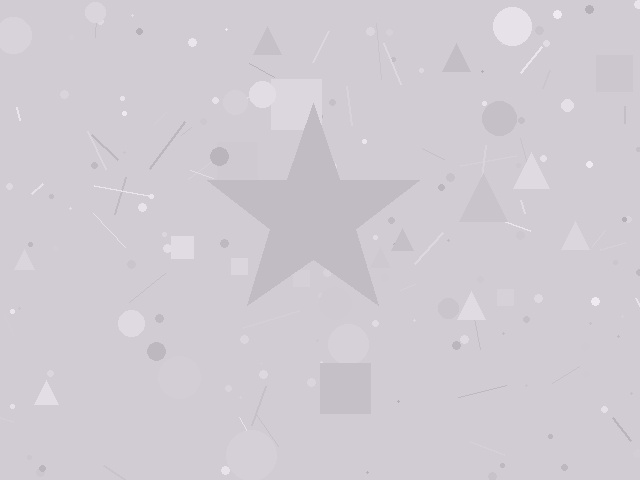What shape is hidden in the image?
A star is hidden in the image.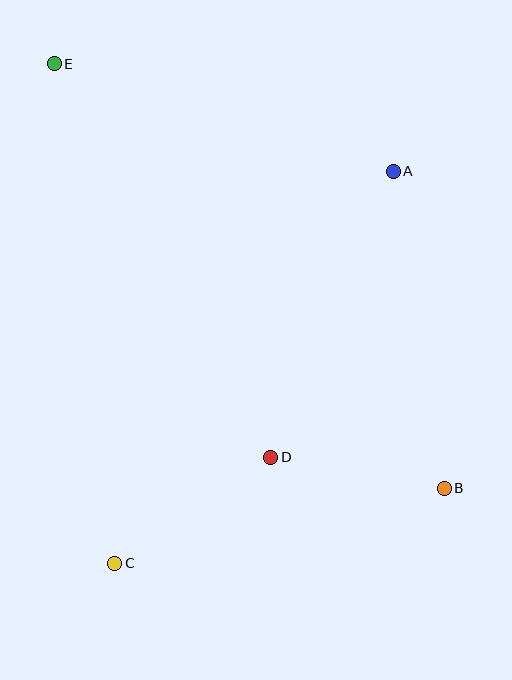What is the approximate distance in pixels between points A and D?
The distance between A and D is approximately 312 pixels.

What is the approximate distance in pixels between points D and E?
The distance between D and E is approximately 449 pixels.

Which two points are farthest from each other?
Points B and E are farthest from each other.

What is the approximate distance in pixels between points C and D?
The distance between C and D is approximately 188 pixels.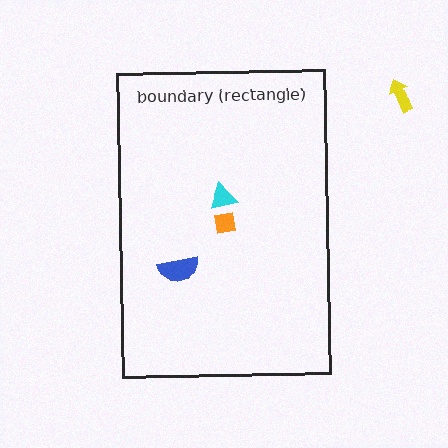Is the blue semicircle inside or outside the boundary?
Inside.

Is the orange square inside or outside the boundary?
Inside.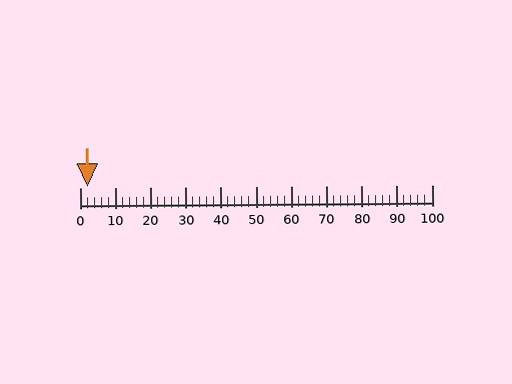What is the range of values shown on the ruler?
The ruler shows values from 0 to 100.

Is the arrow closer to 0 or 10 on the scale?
The arrow is closer to 0.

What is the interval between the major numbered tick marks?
The major tick marks are spaced 10 units apart.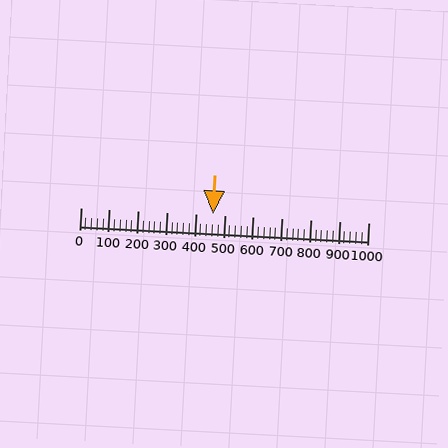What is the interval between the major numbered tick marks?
The major tick marks are spaced 100 units apart.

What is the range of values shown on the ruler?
The ruler shows values from 0 to 1000.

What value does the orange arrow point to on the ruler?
The orange arrow points to approximately 460.